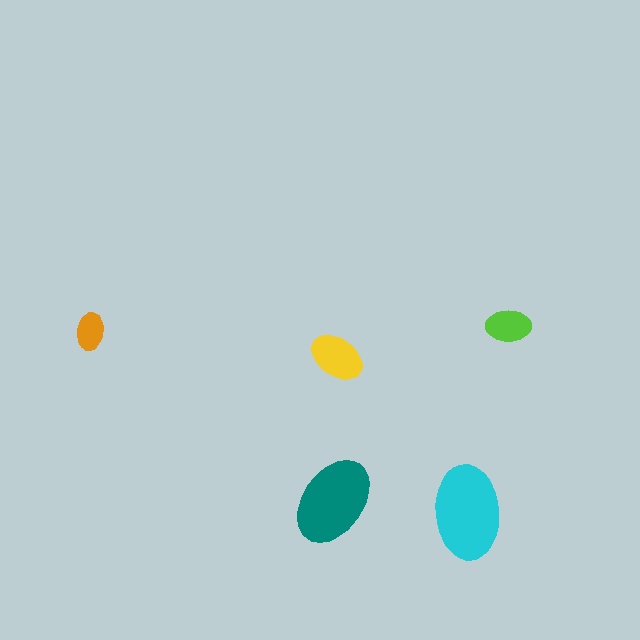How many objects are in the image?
There are 5 objects in the image.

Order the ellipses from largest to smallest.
the cyan one, the teal one, the yellow one, the lime one, the orange one.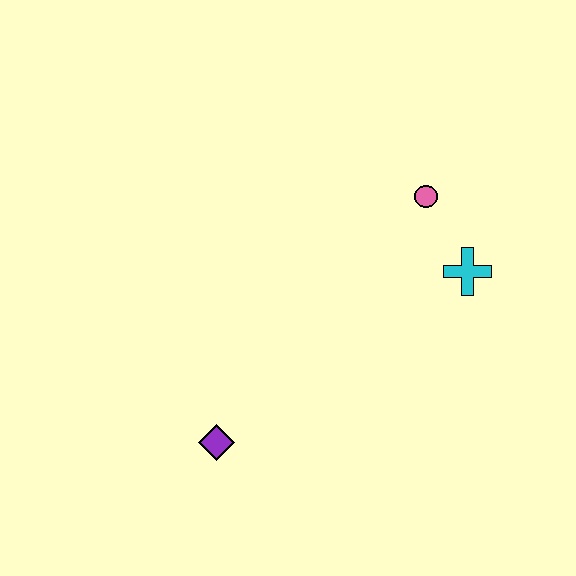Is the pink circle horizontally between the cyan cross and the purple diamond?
Yes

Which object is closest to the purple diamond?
The cyan cross is closest to the purple diamond.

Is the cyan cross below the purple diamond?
No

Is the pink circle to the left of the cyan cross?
Yes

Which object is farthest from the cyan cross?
The purple diamond is farthest from the cyan cross.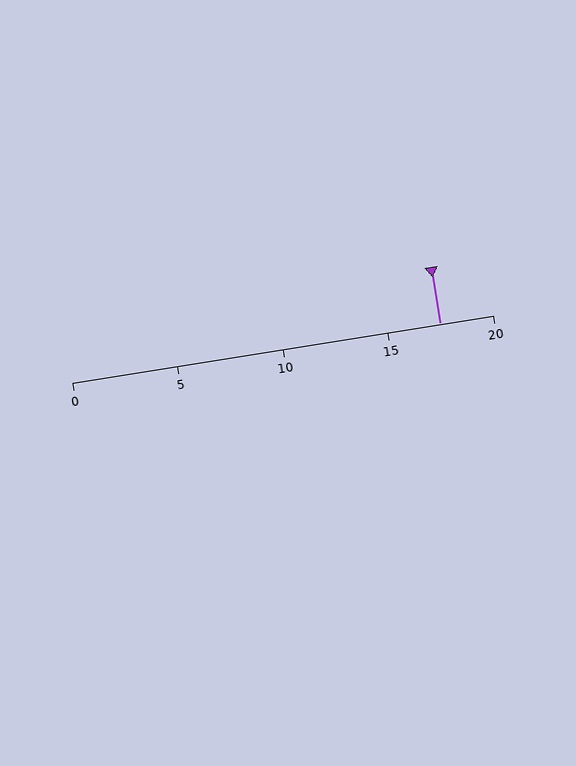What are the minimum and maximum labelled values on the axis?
The axis runs from 0 to 20.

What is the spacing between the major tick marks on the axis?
The major ticks are spaced 5 apart.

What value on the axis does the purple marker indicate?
The marker indicates approximately 17.5.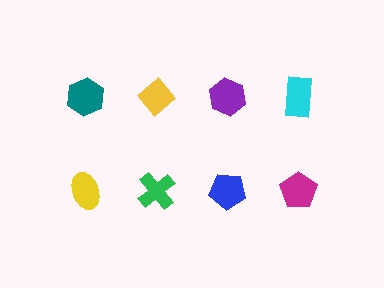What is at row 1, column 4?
A cyan rectangle.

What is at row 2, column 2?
A green cross.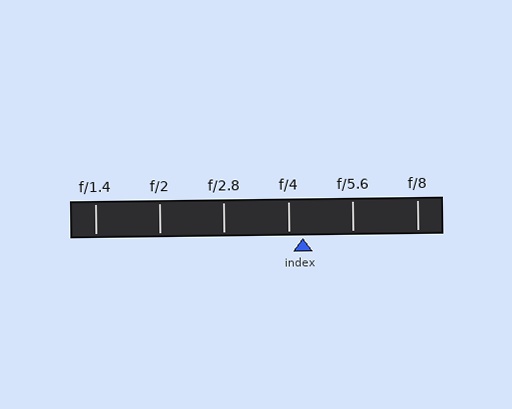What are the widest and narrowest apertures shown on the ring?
The widest aperture shown is f/1.4 and the narrowest is f/8.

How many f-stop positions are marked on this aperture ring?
There are 6 f-stop positions marked.